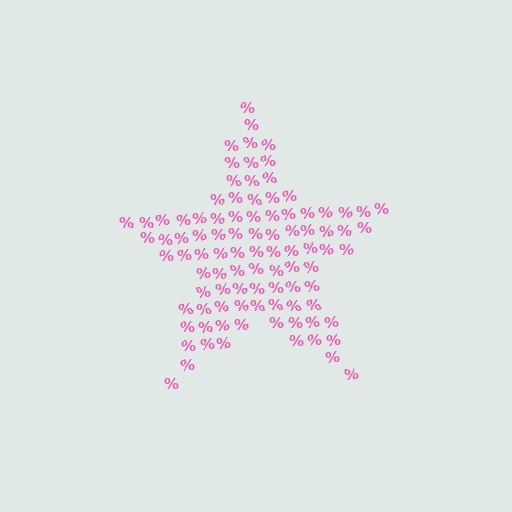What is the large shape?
The large shape is a star.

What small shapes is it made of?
It is made of small percent signs.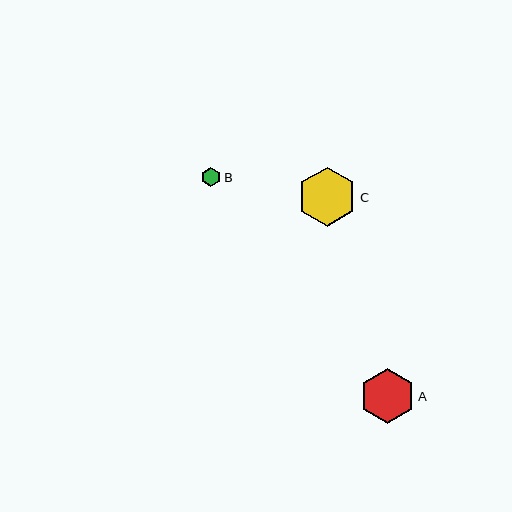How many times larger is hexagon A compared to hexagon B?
Hexagon A is approximately 2.8 times the size of hexagon B.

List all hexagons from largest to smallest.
From largest to smallest: C, A, B.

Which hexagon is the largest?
Hexagon C is the largest with a size of approximately 59 pixels.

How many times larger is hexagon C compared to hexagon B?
Hexagon C is approximately 3.1 times the size of hexagon B.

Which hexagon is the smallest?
Hexagon B is the smallest with a size of approximately 19 pixels.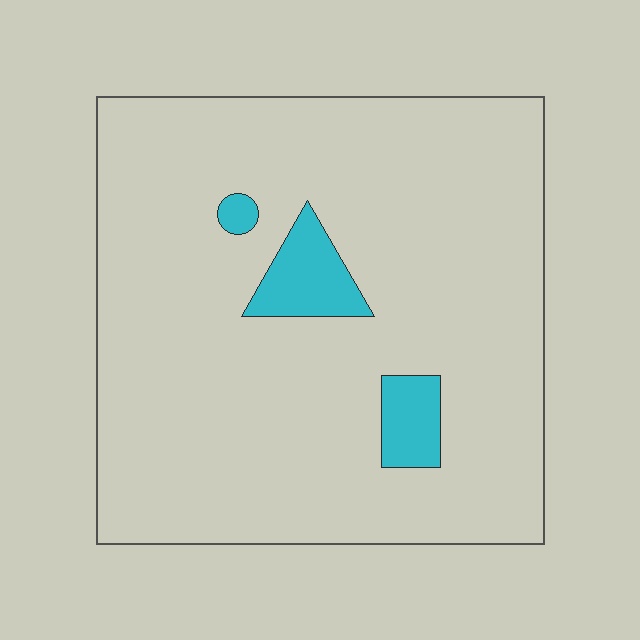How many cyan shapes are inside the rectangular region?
3.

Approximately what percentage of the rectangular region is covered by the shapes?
Approximately 5%.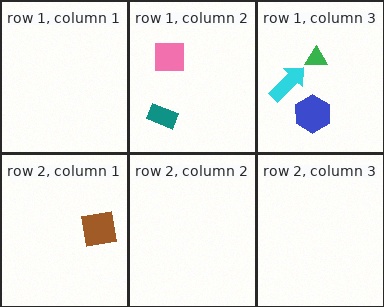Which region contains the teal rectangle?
The row 1, column 2 region.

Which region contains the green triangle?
The row 1, column 3 region.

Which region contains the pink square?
The row 1, column 2 region.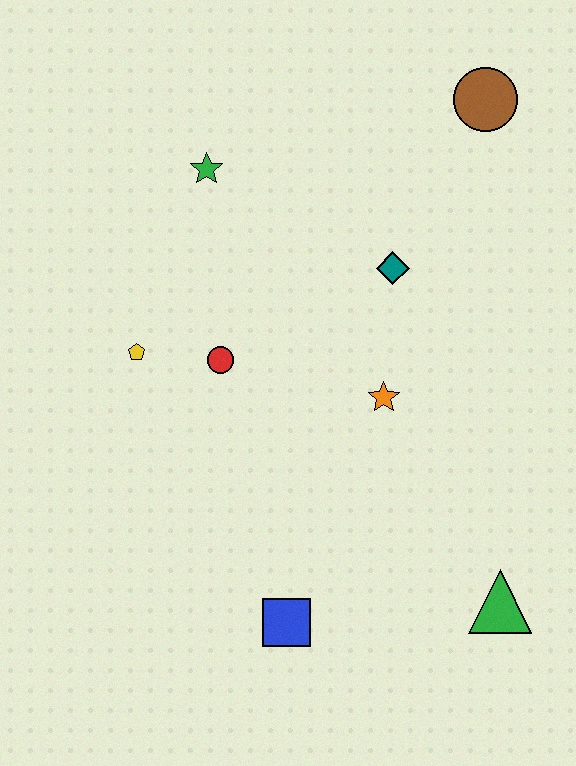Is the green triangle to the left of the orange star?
No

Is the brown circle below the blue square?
No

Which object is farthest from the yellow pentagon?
The green triangle is farthest from the yellow pentagon.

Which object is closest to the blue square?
The green triangle is closest to the blue square.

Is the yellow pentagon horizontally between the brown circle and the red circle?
No